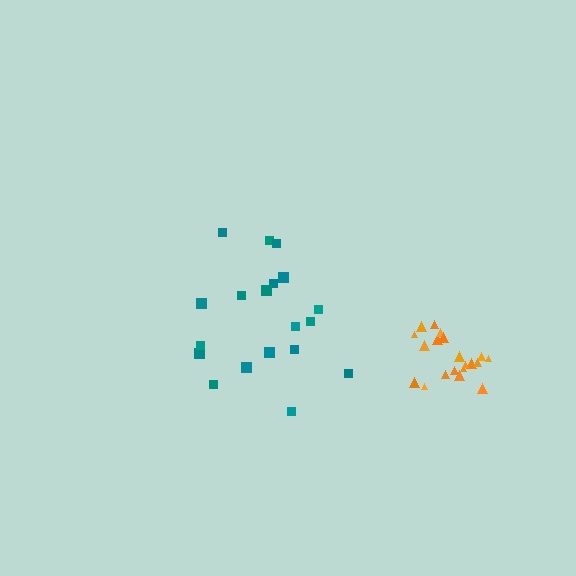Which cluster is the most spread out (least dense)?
Teal.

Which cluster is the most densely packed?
Orange.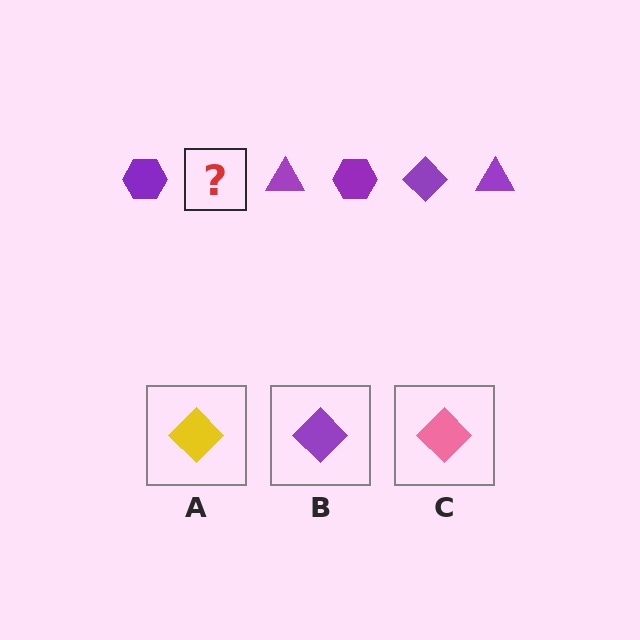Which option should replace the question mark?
Option B.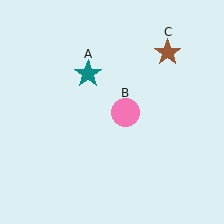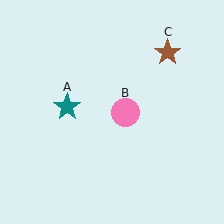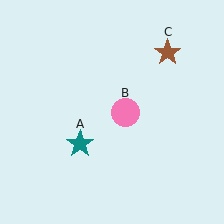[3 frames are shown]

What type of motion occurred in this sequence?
The teal star (object A) rotated counterclockwise around the center of the scene.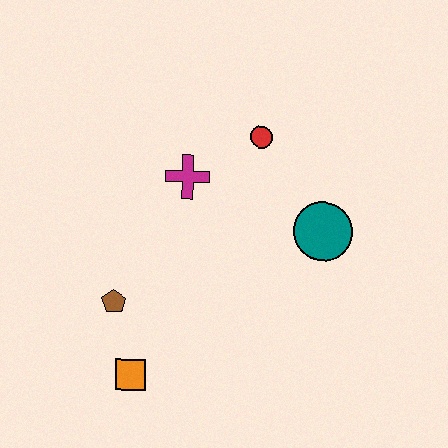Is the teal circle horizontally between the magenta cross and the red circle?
No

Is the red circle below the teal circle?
No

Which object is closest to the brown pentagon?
The orange square is closest to the brown pentagon.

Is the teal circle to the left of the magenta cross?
No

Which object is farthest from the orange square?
The red circle is farthest from the orange square.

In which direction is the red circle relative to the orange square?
The red circle is above the orange square.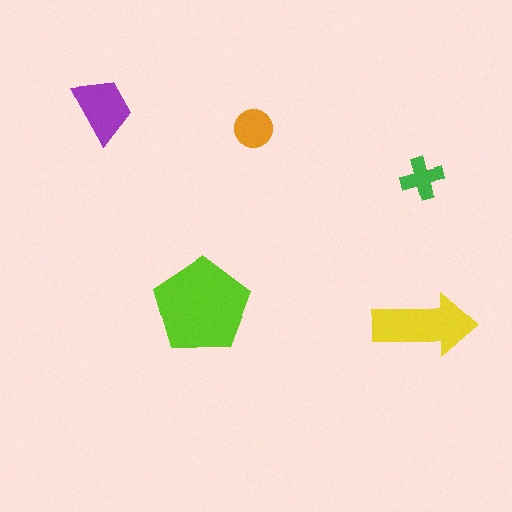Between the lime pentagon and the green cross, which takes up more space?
The lime pentagon.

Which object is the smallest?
The green cross.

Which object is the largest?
The lime pentagon.